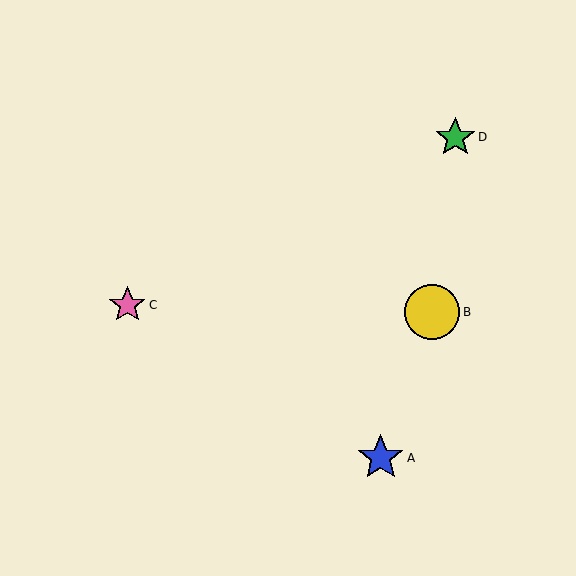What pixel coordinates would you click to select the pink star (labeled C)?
Click at (127, 305) to select the pink star C.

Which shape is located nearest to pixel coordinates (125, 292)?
The pink star (labeled C) at (127, 305) is nearest to that location.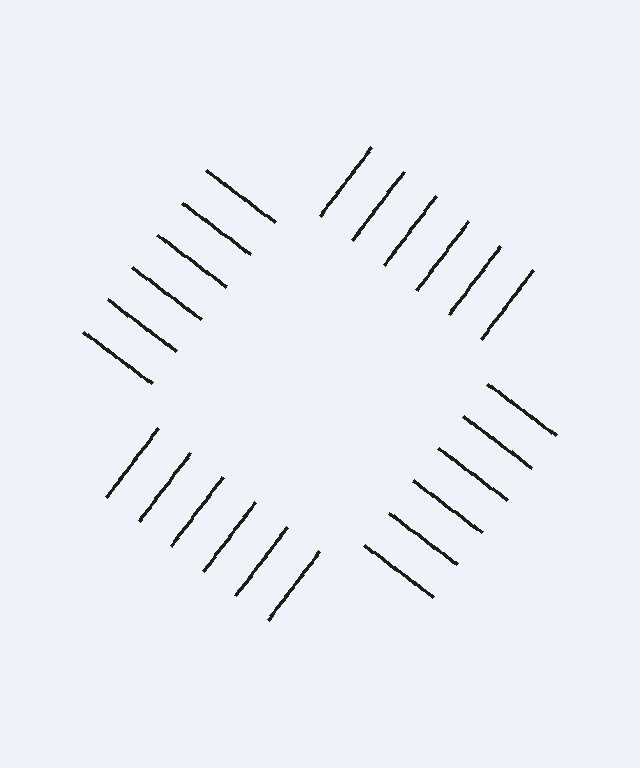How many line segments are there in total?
24 — 6 along each of the 4 edges.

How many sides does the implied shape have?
4 sides — the line-ends trace a square.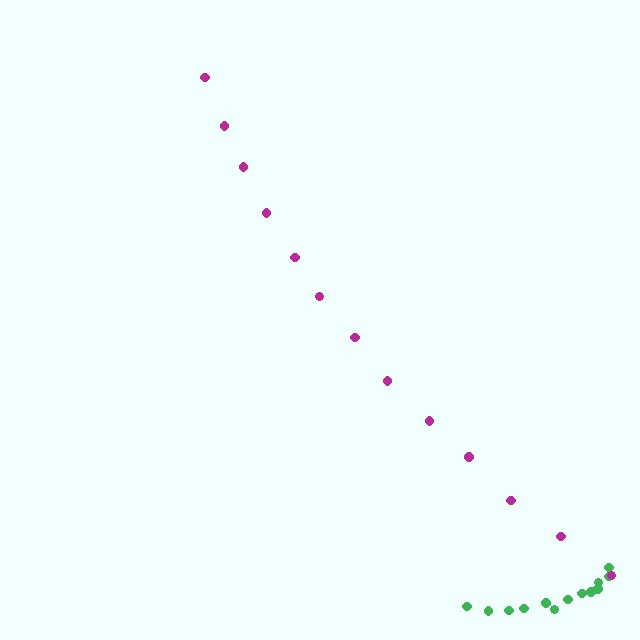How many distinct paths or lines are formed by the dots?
There are 2 distinct paths.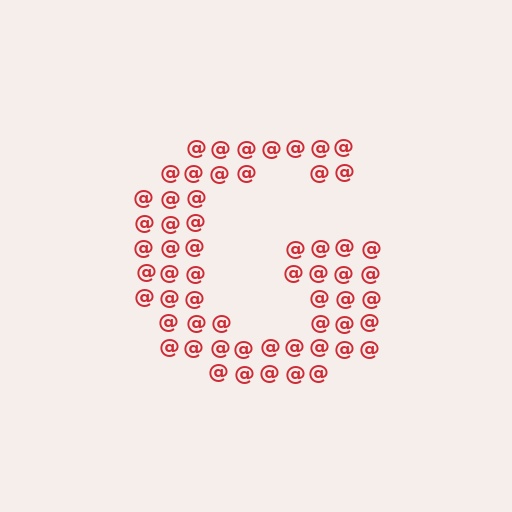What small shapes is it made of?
It is made of small at signs.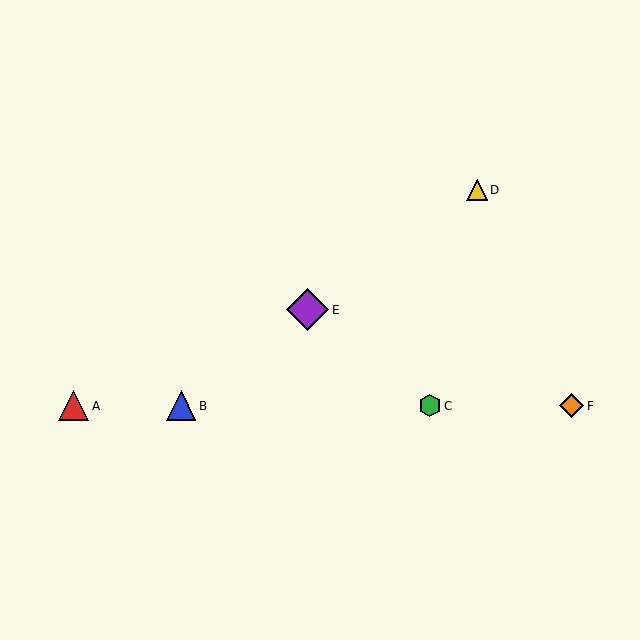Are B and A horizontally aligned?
Yes, both are at y≈406.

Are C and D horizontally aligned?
No, C is at y≈406 and D is at y≈190.